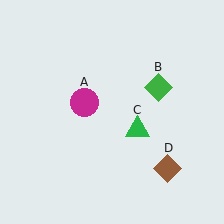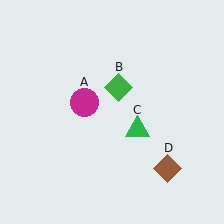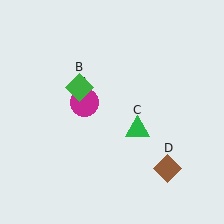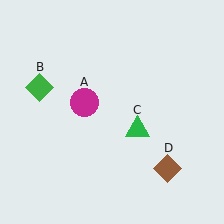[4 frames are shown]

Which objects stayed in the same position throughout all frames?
Magenta circle (object A) and green triangle (object C) and brown diamond (object D) remained stationary.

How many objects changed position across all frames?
1 object changed position: green diamond (object B).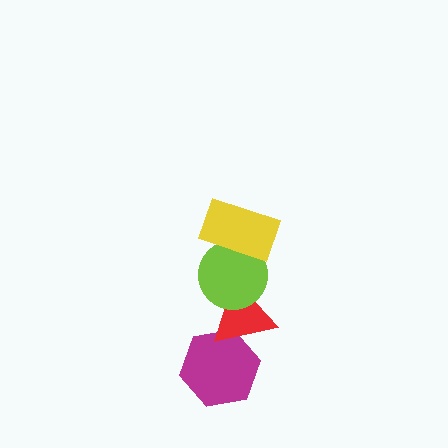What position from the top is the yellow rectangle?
The yellow rectangle is 1st from the top.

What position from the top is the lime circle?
The lime circle is 2nd from the top.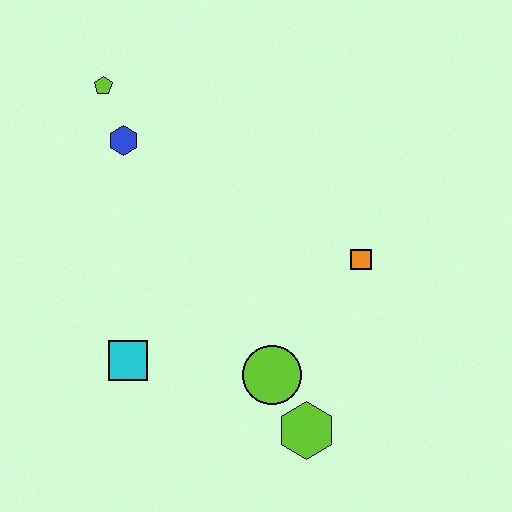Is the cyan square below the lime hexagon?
No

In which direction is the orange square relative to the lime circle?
The orange square is above the lime circle.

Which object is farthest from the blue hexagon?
The lime hexagon is farthest from the blue hexagon.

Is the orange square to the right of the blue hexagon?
Yes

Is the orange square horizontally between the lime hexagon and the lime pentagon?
No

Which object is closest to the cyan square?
The lime circle is closest to the cyan square.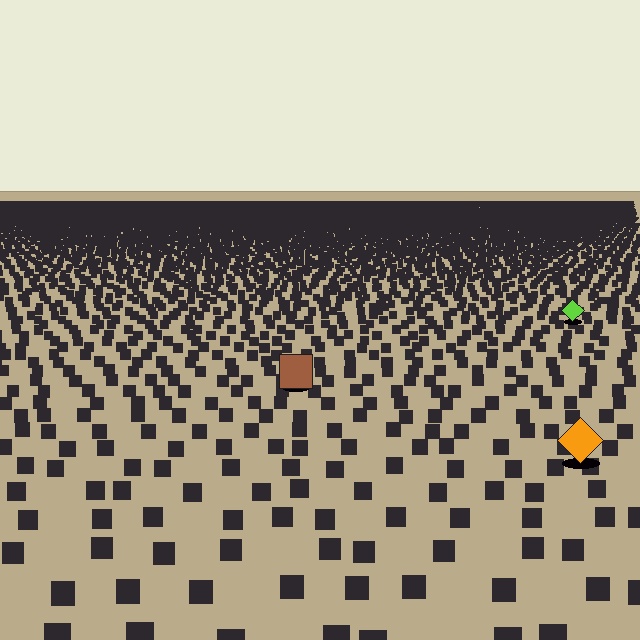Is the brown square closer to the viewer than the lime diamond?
Yes. The brown square is closer — you can tell from the texture gradient: the ground texture is coarser near it.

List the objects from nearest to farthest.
From nearest to farthest: the orange diamond, the brown square, the lime diamond.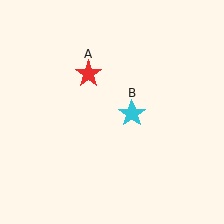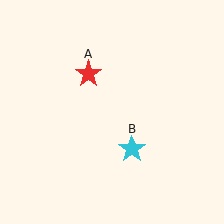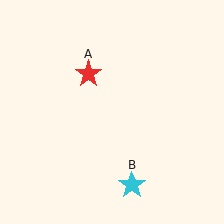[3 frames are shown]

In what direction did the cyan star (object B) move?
The cyan star (object B) moved down.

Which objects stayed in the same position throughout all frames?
Red star (object A) remained stationary.